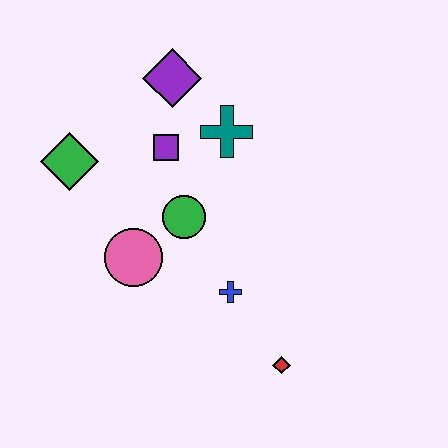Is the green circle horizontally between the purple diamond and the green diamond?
No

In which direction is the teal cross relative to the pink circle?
The teal cross is above the pink circle.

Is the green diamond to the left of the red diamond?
Yes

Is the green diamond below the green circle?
No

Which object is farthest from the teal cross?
The red diamond is farthest from the teal cross.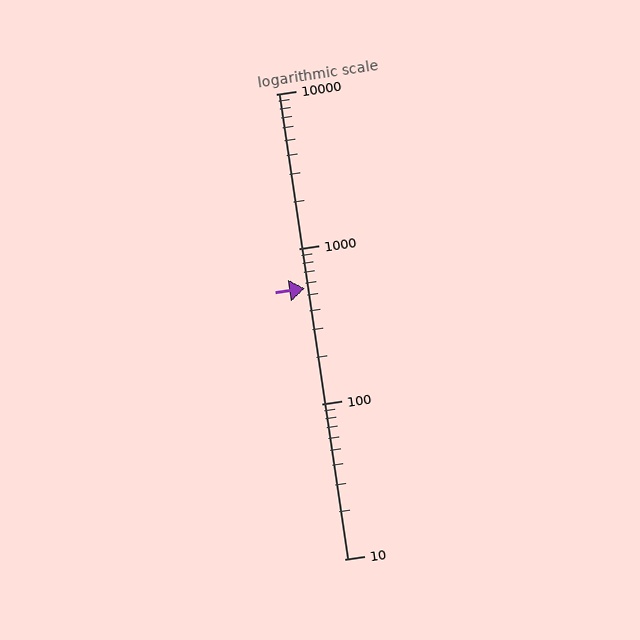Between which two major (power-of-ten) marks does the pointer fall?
The pointer is between 100 and 1000.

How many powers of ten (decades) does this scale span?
The scale spans 3 decades, from 10 to 10000.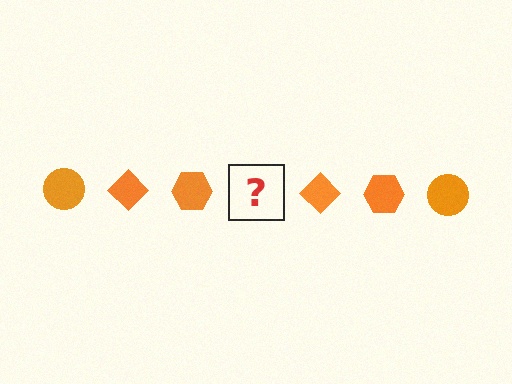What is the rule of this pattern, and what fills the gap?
The rule is that the pattern cycles through circle, diamond, hexagon shapes in orange. The gap should be filled with an orange circle.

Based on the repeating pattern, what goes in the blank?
The blank should be an orange circle.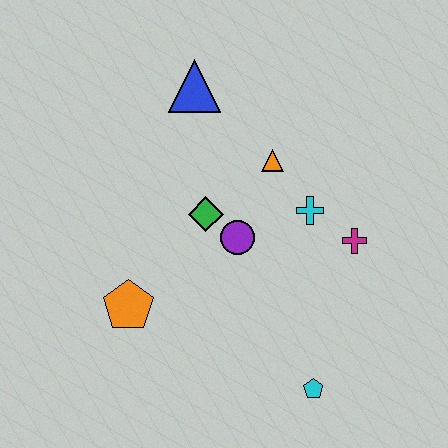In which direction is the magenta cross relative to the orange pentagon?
The magenta cross is to the right of the orange pentagon.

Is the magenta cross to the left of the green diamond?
No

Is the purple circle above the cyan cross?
No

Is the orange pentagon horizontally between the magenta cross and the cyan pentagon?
No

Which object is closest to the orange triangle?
The cyan cross is closest to the orange triangle.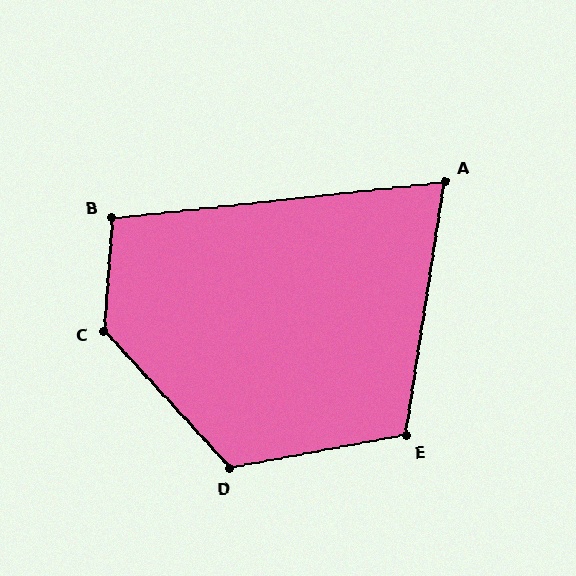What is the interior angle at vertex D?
Approximately 122 degrees (obtuse).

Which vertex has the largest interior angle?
C, at approximately 133 degrees.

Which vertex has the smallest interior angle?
A, at approximately 75 degrees.